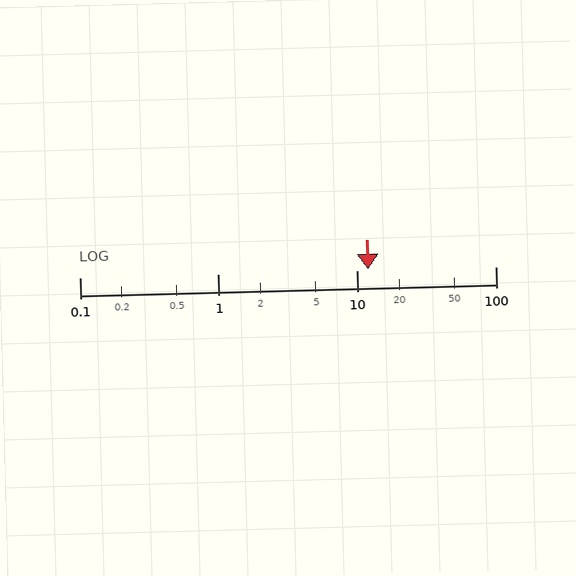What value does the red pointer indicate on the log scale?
The pointer indicates approximately 12.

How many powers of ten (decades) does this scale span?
The scale spans 3 decades, from 0.1 to 100.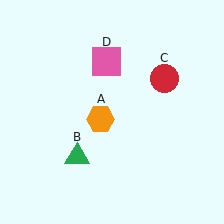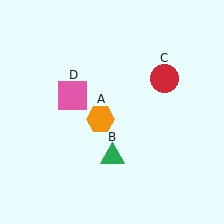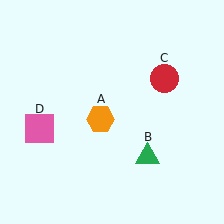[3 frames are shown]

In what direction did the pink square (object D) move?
The pink square (object D) moved down and to the left.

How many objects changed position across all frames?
2 objects changed position: green triangle (object B), pink square (object D).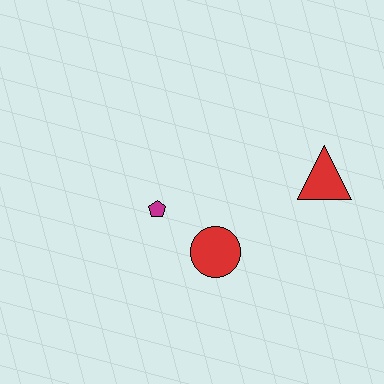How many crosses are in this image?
There are no crosses.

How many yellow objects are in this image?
There are no yellow objects.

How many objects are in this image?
There are 3 objects.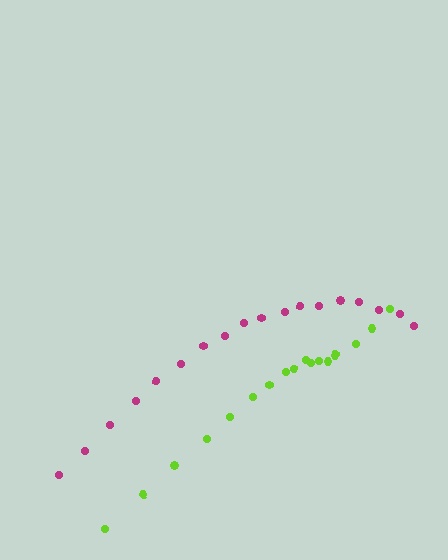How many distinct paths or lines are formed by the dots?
There are 2 distinct paths.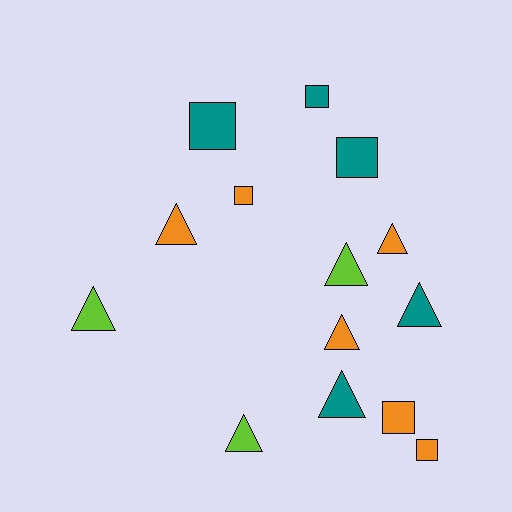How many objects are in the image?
There are 14 objects.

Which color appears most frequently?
Orange, with 6 objects.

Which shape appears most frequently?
Triangle, with 8 objects.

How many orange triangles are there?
There are 3 orange triangles.